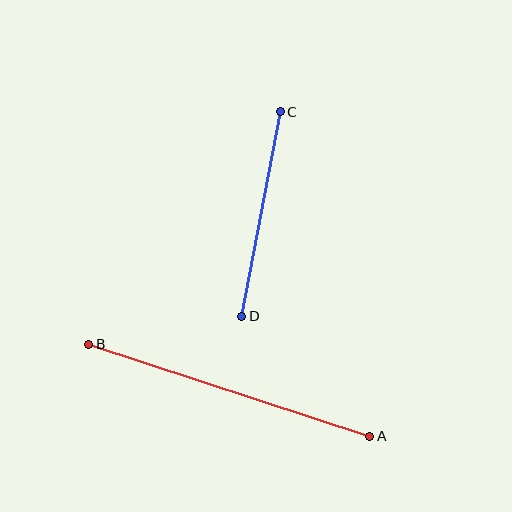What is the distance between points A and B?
The distance is approximately 296 pixels.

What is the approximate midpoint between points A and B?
The midpoint is at approximately (229, 390) pixels.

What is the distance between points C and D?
The distance is approximately 208 pixels.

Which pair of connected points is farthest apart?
Points A and B are farthest apart.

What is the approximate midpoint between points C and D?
The midpoint is at approximately (261, 214) pixels.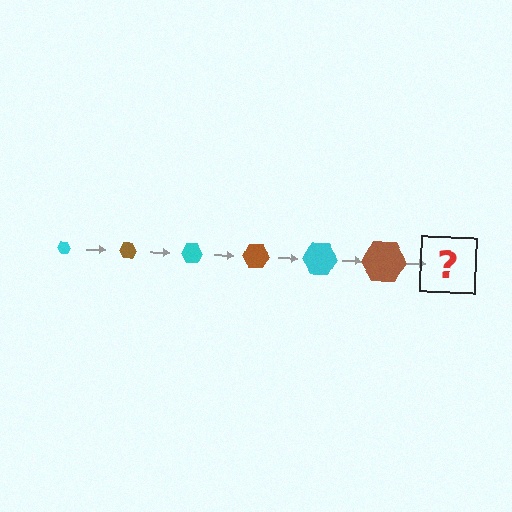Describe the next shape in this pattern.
It should be a cyan hexagon, larger than the previous one.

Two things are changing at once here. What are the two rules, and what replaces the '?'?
The two rules are that the hexagon grows larger each step and the color cycles through cyan and brown. The '?' should be a cyan hexagon, larger than the previous one.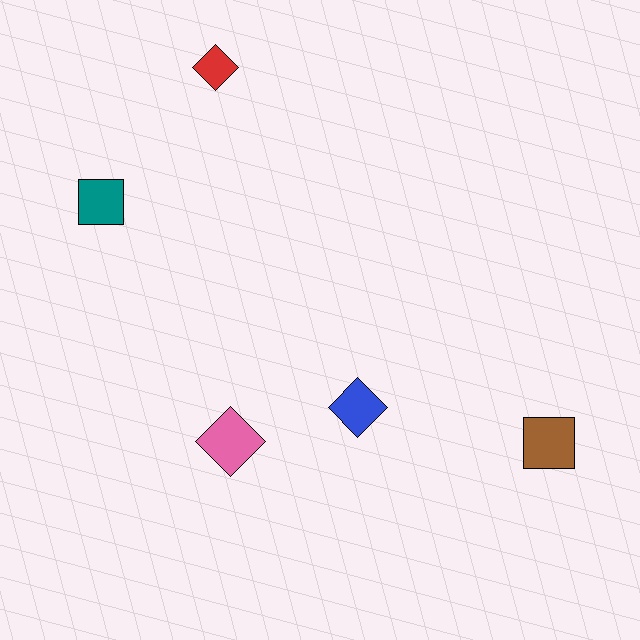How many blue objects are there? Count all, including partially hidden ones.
There is 1 blue object.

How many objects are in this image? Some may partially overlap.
There are 5 objects.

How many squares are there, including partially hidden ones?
There are 2 squares.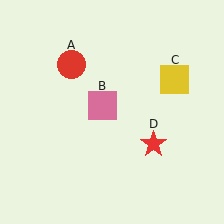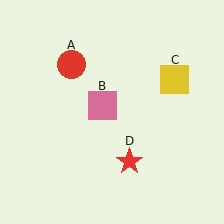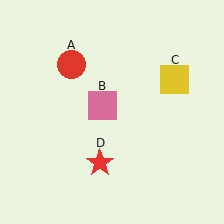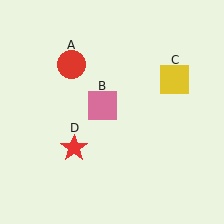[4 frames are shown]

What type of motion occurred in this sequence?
The red star (object D) rotated clockwise around the center of the scene.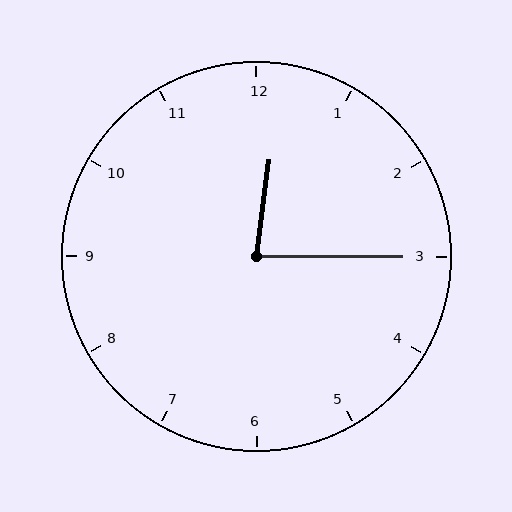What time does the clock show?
12:15.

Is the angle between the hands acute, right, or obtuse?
It is acute.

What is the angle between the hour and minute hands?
Approximately 82 degrees.